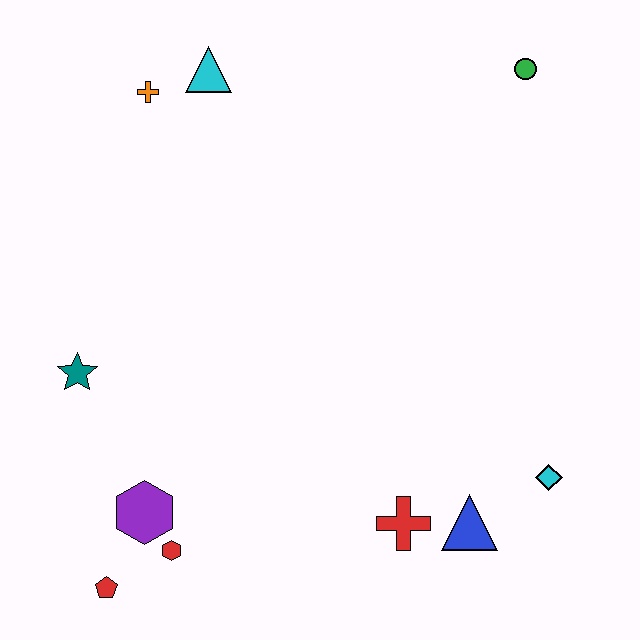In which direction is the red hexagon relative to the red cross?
The red hexagon is to the left of the red cross.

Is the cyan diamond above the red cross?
Yes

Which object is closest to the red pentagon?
The red hexagon is closest to the red pentagon.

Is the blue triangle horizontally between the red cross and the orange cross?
No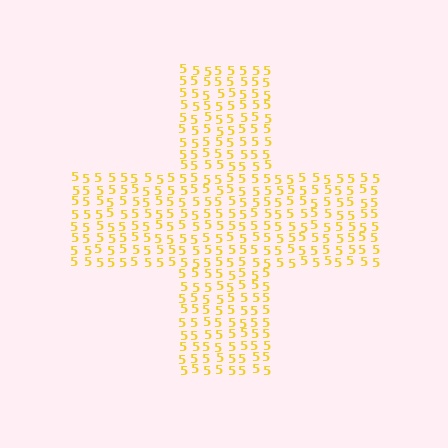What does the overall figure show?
The overall figure shows a cross.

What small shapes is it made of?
It is made of small digit 5's.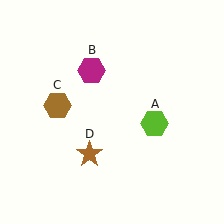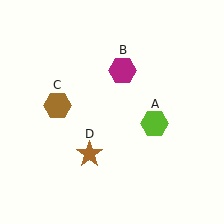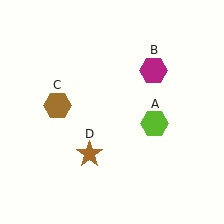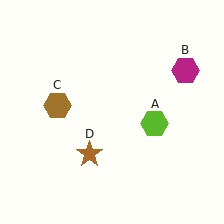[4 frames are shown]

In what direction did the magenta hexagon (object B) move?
The magenta hexagon (object B) moved right.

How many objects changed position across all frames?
1 object changed position: magenta hexagon (object B).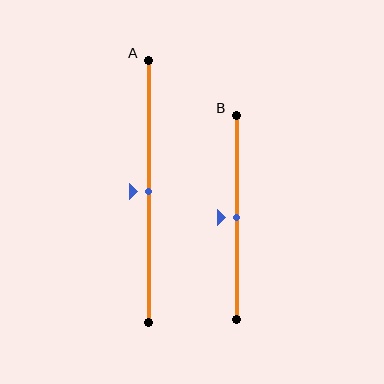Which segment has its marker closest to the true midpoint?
Segment A has its marker closest to the true midpoint.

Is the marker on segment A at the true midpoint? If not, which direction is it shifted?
Yes, the marker on segment A is at the true midpoint.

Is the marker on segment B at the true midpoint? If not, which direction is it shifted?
Yes, the marker on segment B is at the true midpoint.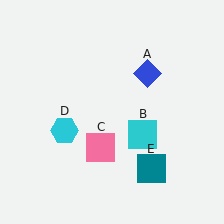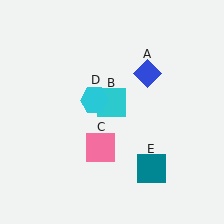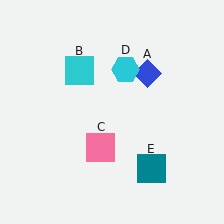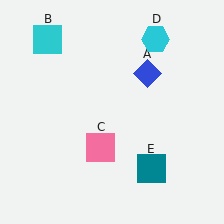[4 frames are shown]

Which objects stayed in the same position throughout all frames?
Blue diamond (object A) and pink square (object C) and teal square (object E) remained stationary.